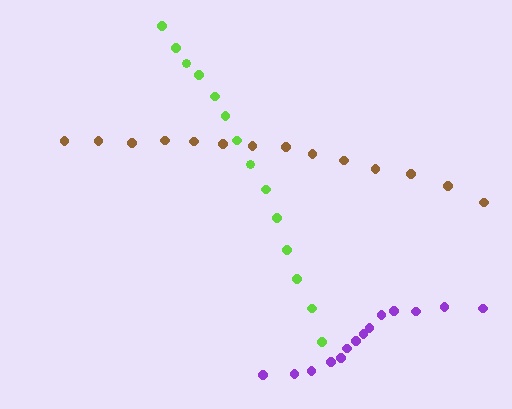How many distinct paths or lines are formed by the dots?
There are 3 distinct paths.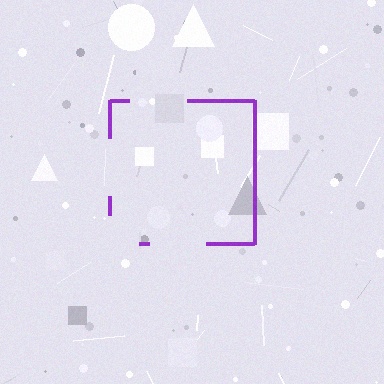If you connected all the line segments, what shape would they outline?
They would outline a square.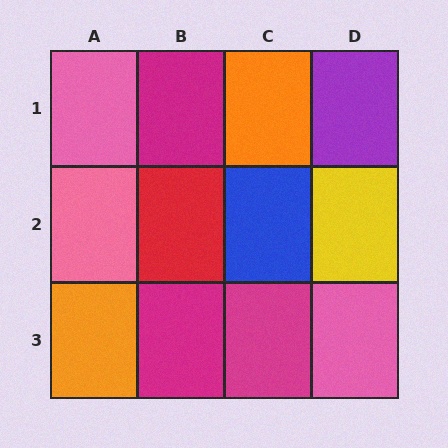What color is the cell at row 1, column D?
Purple.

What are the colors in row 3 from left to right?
Orange, magenta, magenta, pink.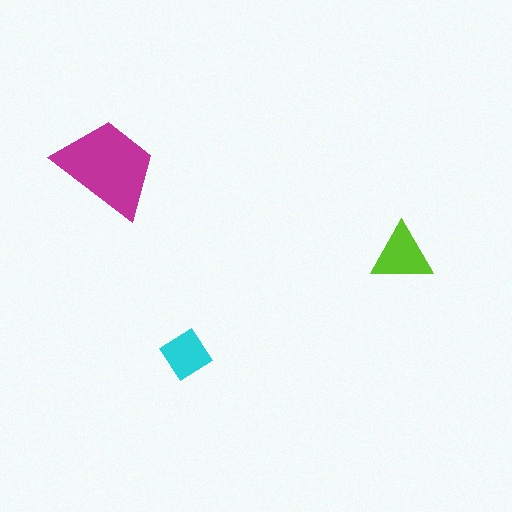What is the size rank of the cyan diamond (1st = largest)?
3rd.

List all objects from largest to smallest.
The magenta trapezoid, the lime triangle, the cyan diamond.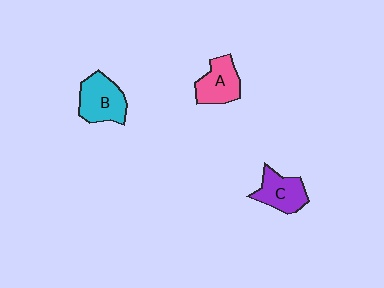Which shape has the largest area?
Shape B (cyan).